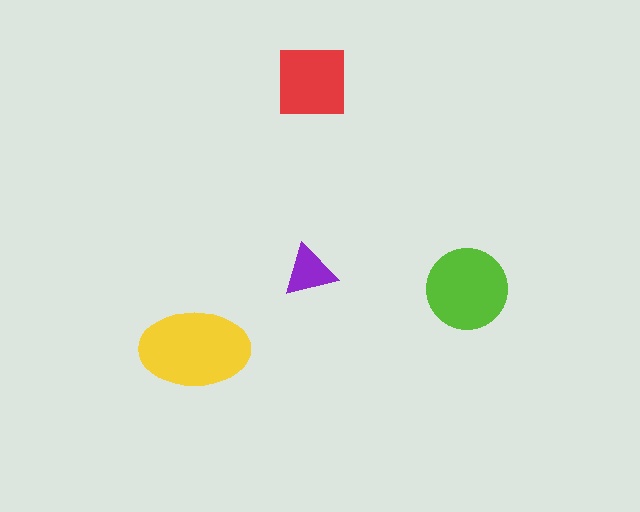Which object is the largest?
The yellow ellipse.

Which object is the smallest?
The purple triangle.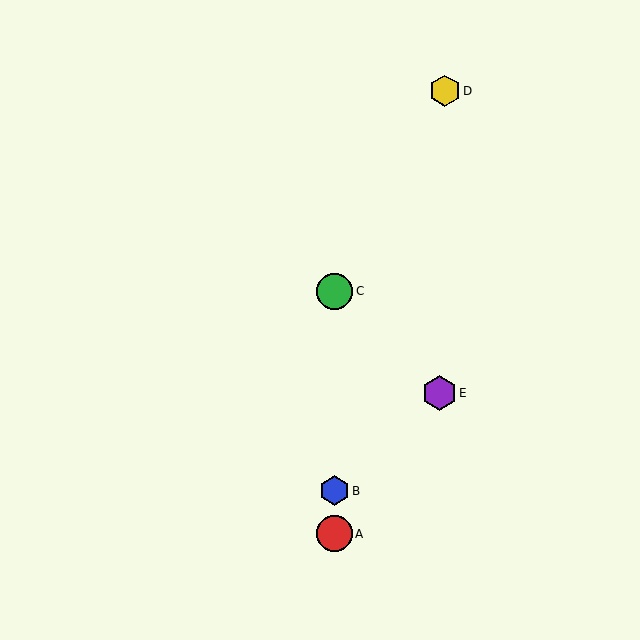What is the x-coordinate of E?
Object E is at x≈439.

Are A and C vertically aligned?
Yes, both are at x≈334.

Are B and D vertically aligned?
No, B is at x≈334 and D is at x≈445.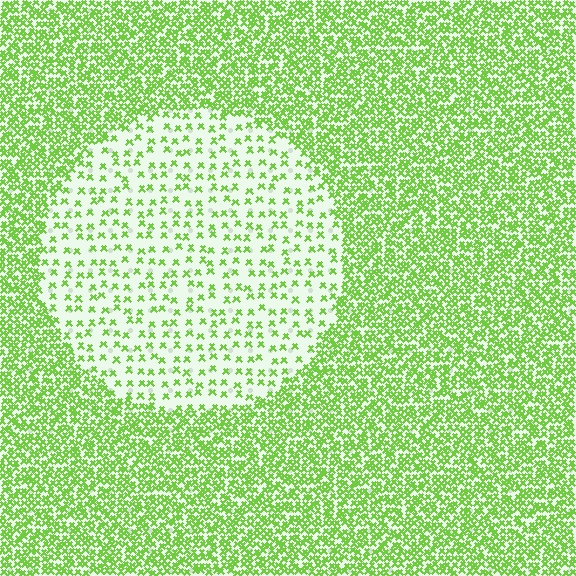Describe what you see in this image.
The image contains small lime elements arranged at two different densities. A circle-shaped region is visible where the elements are less densely packed than the surrounding area.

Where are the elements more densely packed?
The elements are more densely packed outside the circle boundary.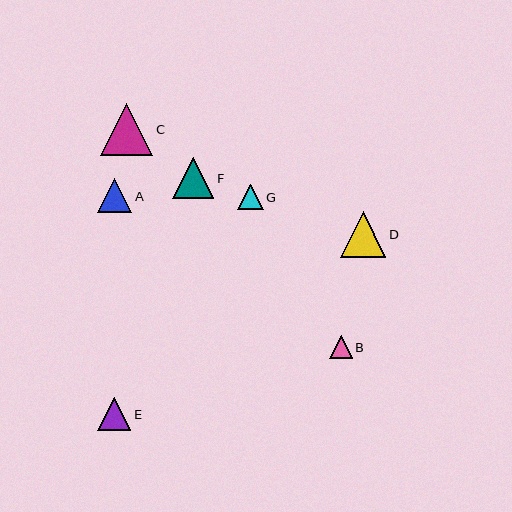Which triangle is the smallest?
Triangle B is the smallest with a size of approximately 22 pixels.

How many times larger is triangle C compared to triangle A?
Triangle C is approximately 1.5 times the size of triangle A.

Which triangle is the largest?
Triangle C is the largest with a size of approximately 52 pixels.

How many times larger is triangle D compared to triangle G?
Triangle D is approximately 1.8 times the size of triangle G.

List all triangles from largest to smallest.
From largest to smallest: C, D, F, A, E, G, B.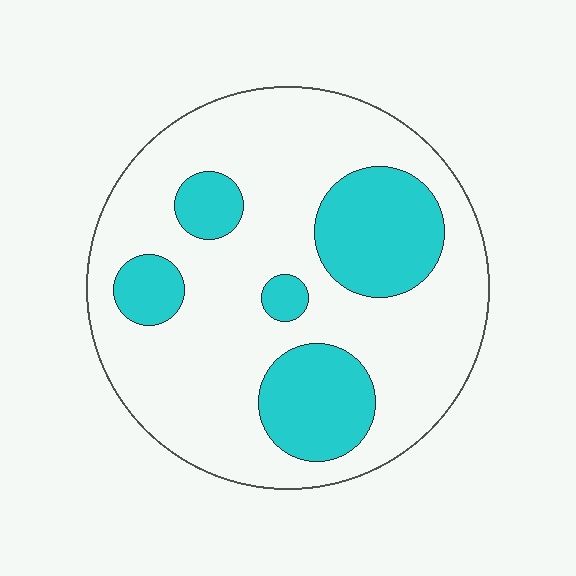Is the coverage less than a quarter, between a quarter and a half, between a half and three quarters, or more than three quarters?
Between a quarter and a half.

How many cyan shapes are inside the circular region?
5.